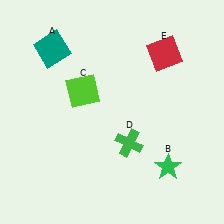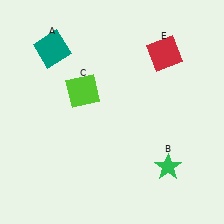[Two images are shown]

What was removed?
The green cross (D) was removed in Image 2.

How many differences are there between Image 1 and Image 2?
There is 1 difference between the two images.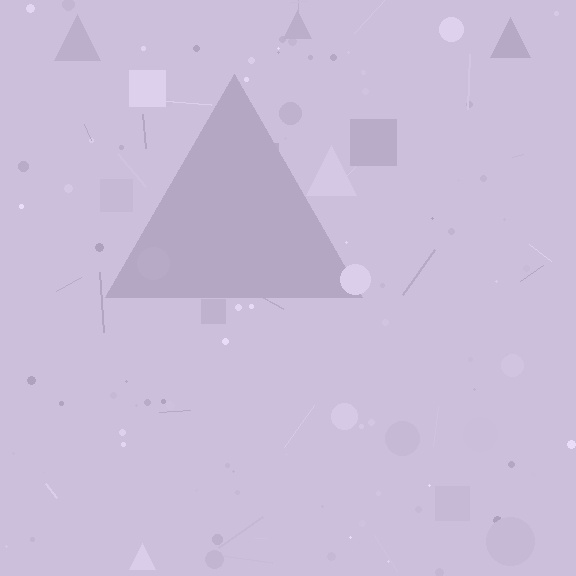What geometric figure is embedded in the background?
A triangle is embedded in the background.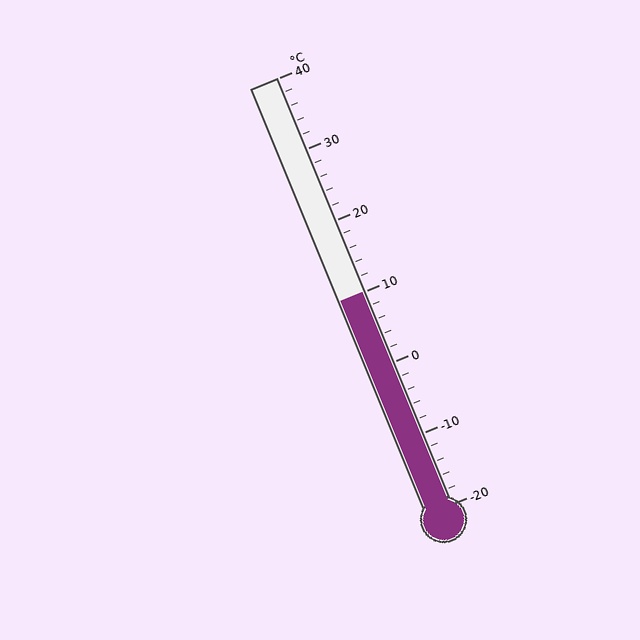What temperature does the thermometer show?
The thermometer shows approximately 10°C.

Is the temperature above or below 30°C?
The temperature is below 30°C.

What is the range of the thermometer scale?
The thermometer scale ranges from -20°C to 40°C.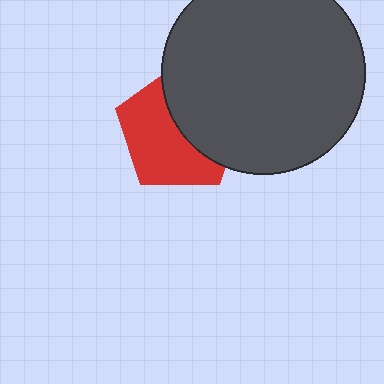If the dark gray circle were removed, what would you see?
You would see the complete red pentagon.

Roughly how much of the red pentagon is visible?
About half of it is visible (roughly 55%).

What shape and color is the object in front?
The object in front is a dark gray circle.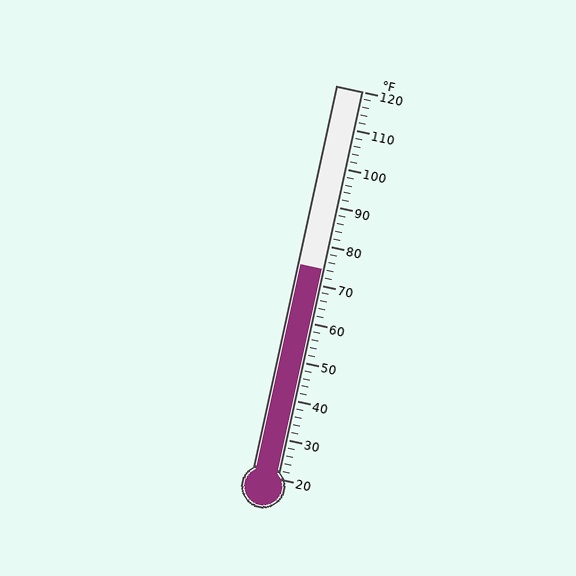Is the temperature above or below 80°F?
The temperature is below 80°F.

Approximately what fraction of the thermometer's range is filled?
The thermometer is filled to approximately 55% of its range.